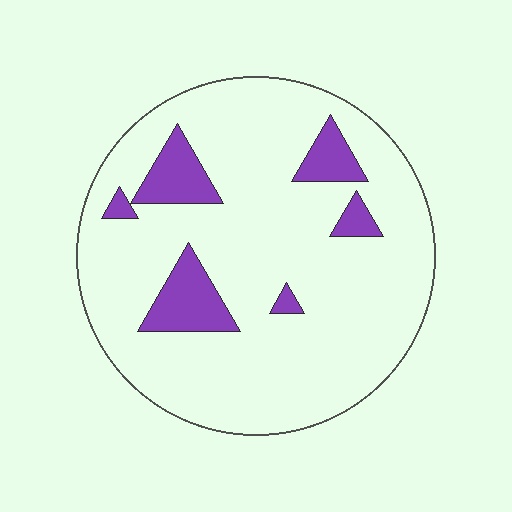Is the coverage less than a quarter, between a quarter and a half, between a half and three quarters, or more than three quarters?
Less than a quarter.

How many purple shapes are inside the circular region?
6.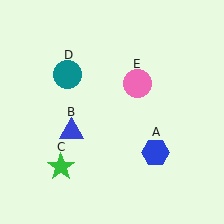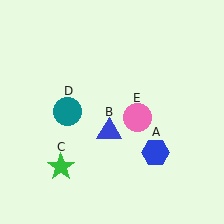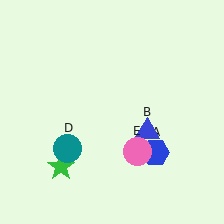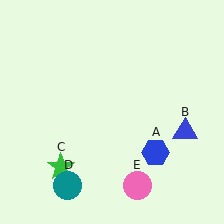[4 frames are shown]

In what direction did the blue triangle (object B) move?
The blue triangle (object B) moved right.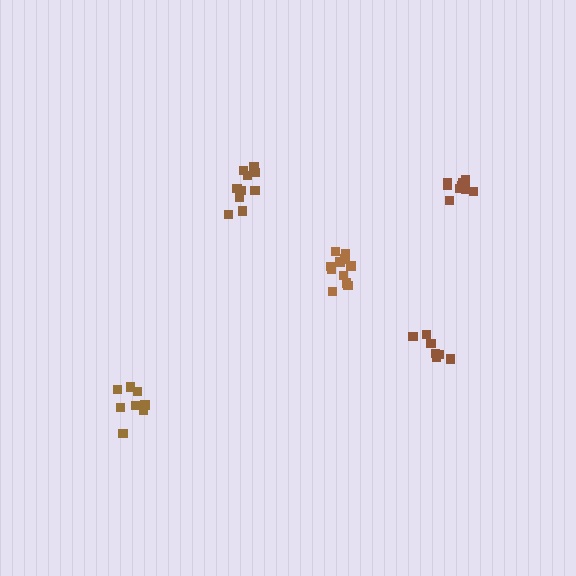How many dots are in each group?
Group 1: 9 dots, Group 2: 12 dots, Group 3: 10 dots, Group 4: 8 dots, Group 5: 7 dots (46 total).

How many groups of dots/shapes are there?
There are 5 groups.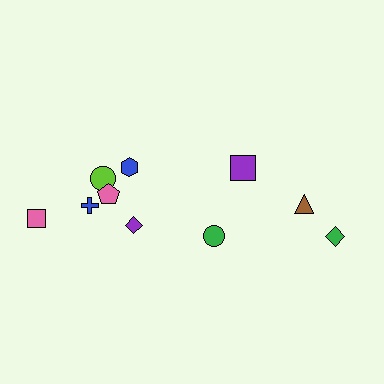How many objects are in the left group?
There are 6 objects.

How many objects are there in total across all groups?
There are 10 objects.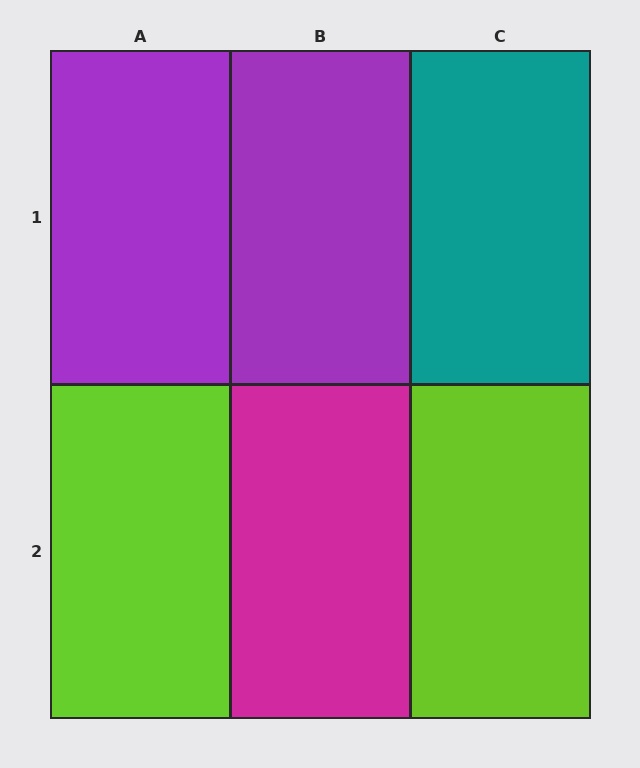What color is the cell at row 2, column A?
Lime.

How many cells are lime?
2 cells are lime.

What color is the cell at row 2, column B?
Magenta.